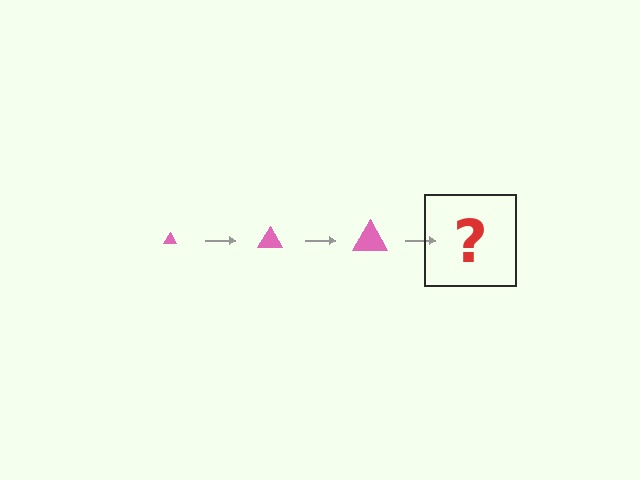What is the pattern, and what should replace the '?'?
The pattern is that the triangle gets progressively larger each step. The '?' should be a pink triangle, larger than the previous one.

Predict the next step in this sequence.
The next step is a pink triangle, larger than the previous one.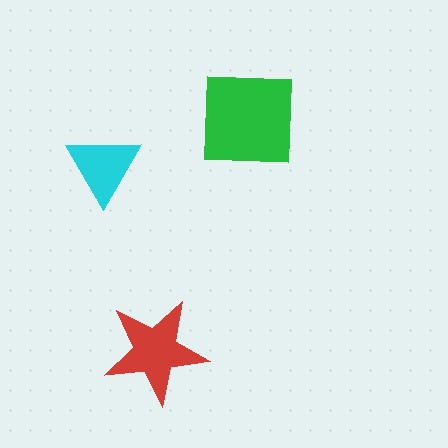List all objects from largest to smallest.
The green square, the red star, the cyan triangle.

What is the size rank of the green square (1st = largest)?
1st.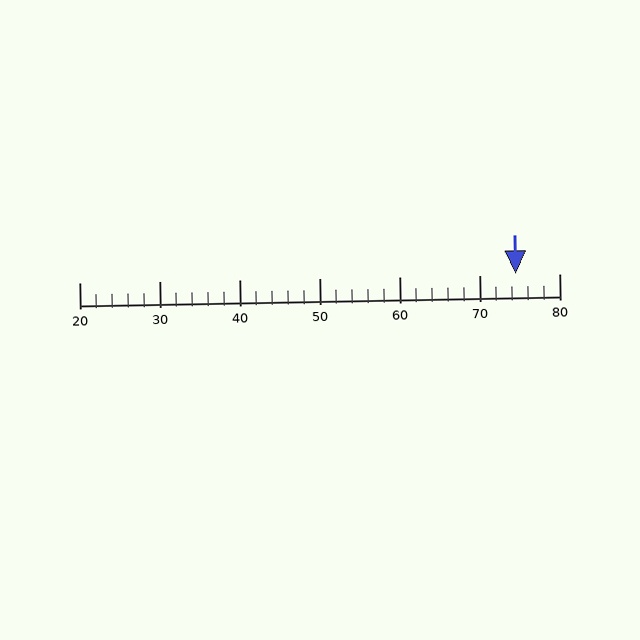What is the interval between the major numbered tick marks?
The major tick marks are spaced 10 units apart.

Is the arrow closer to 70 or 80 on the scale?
The arrow is closer to 70.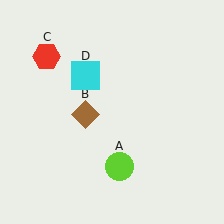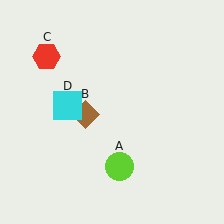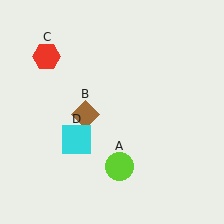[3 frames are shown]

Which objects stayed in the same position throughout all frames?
Lime circle (object A) and brown diamond (object B) and red hexagon (object C) remained stationary.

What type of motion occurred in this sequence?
The cyan square (object D) rotated counterclockwise around the center of the scene.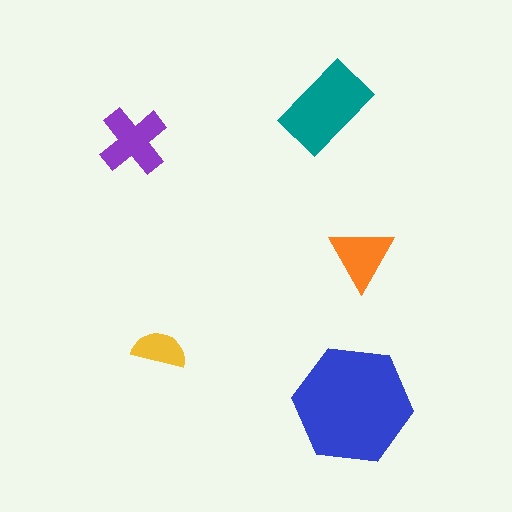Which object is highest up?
The teal rectangle is topmost.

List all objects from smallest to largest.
The yellow semicircle, the orange triangle, the purple cross, the teal rectangle, the blue hexagon.